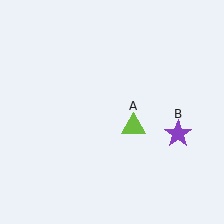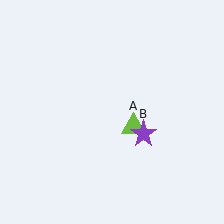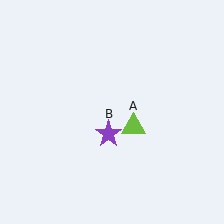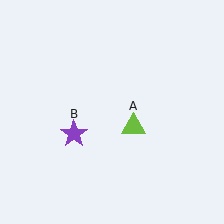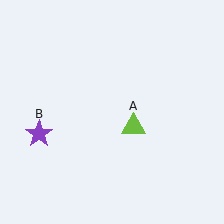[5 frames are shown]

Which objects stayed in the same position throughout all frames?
Lime triangle (object A) remained stationary.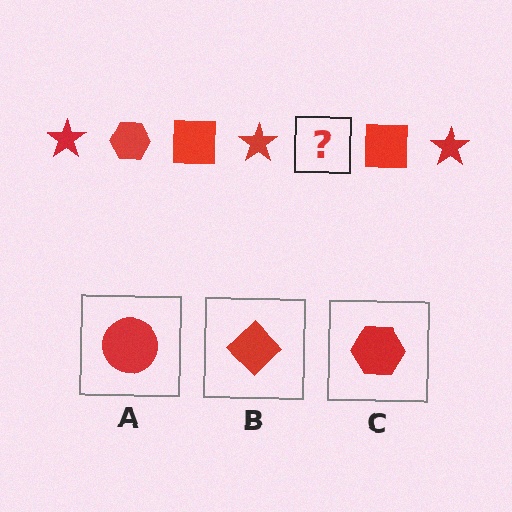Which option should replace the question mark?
Option C.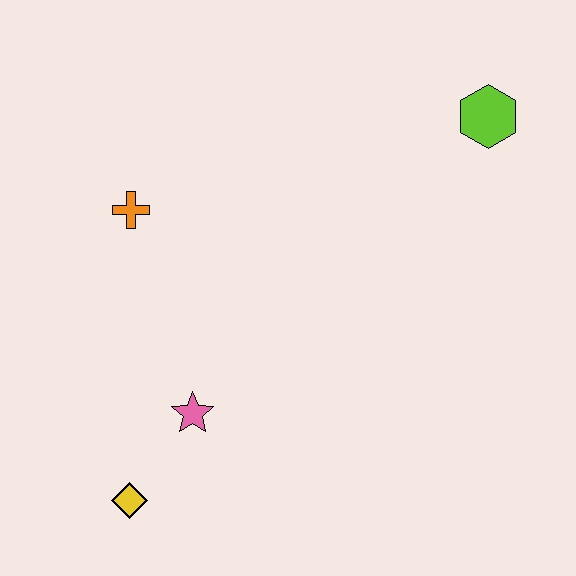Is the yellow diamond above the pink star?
No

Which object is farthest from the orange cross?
The lime hexagon is farthest from the orange cross.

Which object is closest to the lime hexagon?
The orange cross is closest to the lime hexagon.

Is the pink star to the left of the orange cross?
No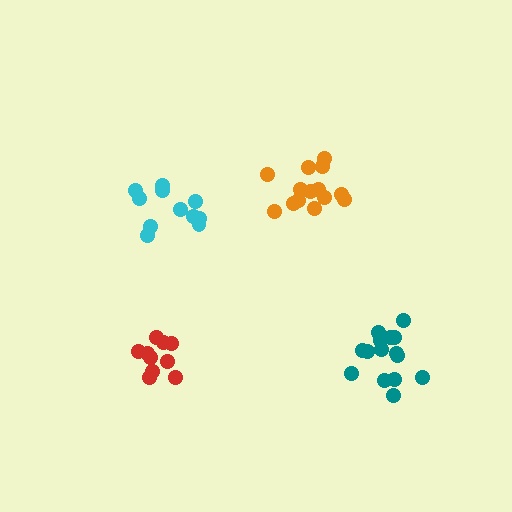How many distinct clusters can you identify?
There are 4 distinct clusters.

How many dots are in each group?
Group 1: 11 dots, Group 2: 14 dots, Group 3: 15 dots, Group 4: 10 dots (50 total).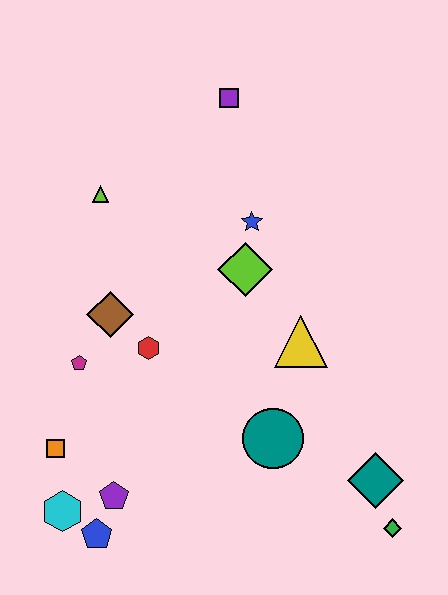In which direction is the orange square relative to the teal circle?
The orange square is to the left of the teal circle.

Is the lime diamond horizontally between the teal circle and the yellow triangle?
No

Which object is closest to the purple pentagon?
The blue pentagon is closest to the purple pentagon.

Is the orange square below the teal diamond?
No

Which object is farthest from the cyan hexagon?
The purple square is farthest from the cyan hexagon.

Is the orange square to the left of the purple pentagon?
Yes